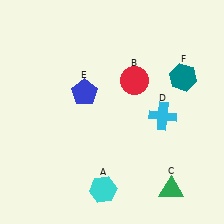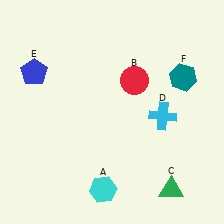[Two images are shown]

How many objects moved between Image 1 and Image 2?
1 object moved between the two images.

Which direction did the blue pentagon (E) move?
The blue pentagon (E) moved left.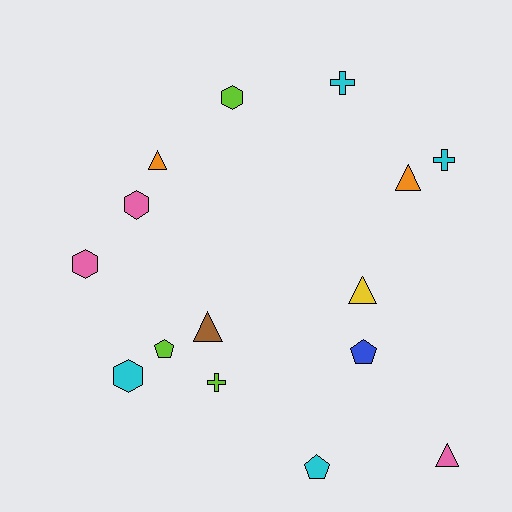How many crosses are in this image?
There are 3 crosses.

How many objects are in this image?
There are 15 objects.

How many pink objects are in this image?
There are 3 pink objects.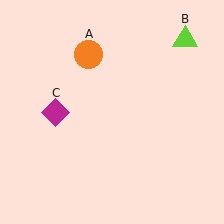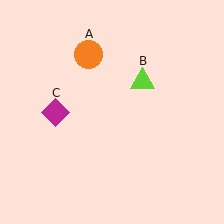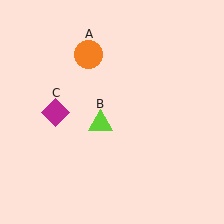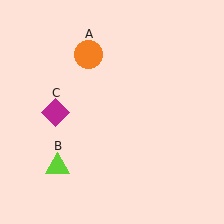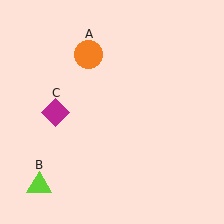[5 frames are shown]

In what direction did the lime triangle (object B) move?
The lime triangle (object B) moved down and to the left.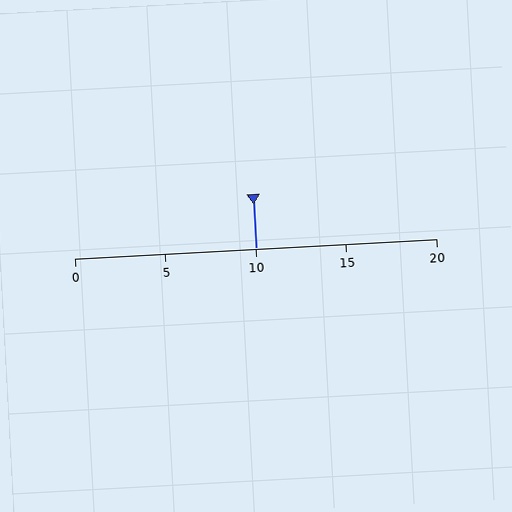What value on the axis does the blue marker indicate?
The marker indicates approximately 10.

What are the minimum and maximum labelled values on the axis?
The axis runs from 0 to 20.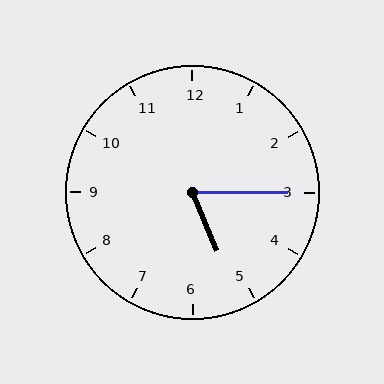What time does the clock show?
5:15.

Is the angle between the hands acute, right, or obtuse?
It is acute.